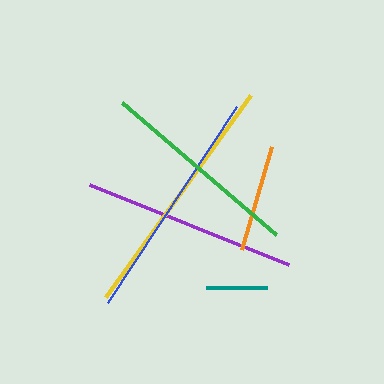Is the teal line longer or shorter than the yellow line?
The yellow line is longer than the teal line.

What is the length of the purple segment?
The purple segment is approximately 215 pixels long.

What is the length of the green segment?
The green segment is approximately 202 pixels long.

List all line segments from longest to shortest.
From longest to shortest: yellow, blue, purple, green, orange, teal.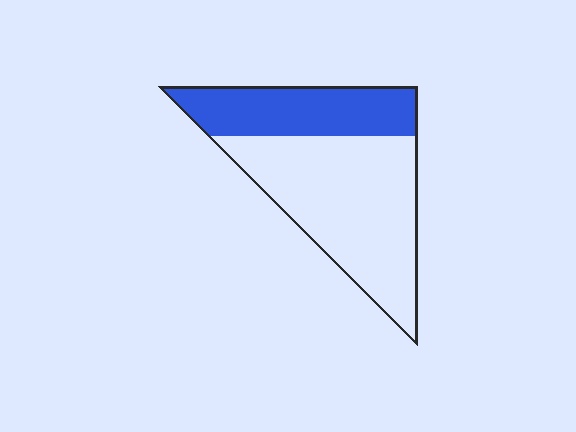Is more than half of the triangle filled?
No.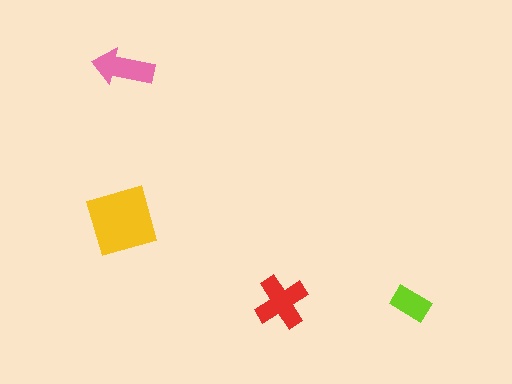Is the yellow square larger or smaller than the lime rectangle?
Larger.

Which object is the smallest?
The lime rectangle.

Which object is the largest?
The yellow square.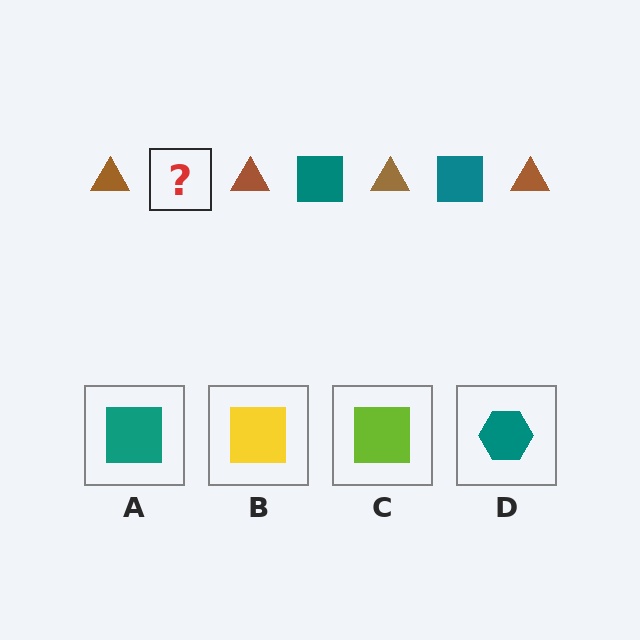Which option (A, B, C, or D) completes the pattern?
A.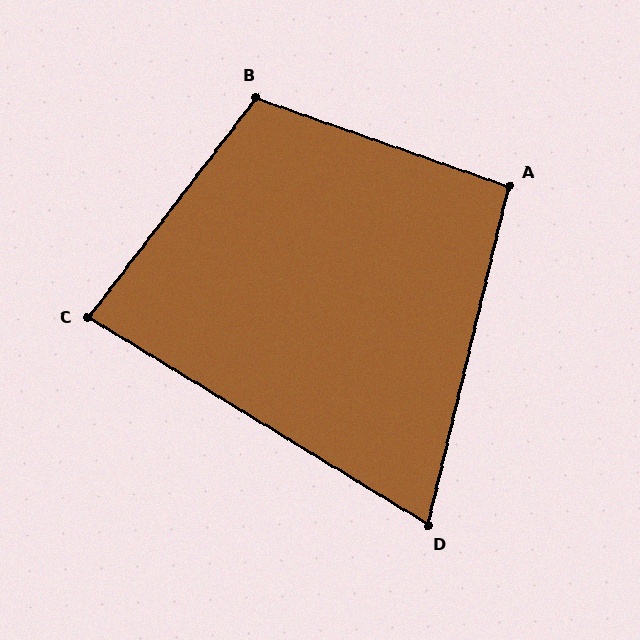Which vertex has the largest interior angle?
B, at approximately 108 degrees.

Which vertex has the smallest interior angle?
D, at approximately 72 degrees.